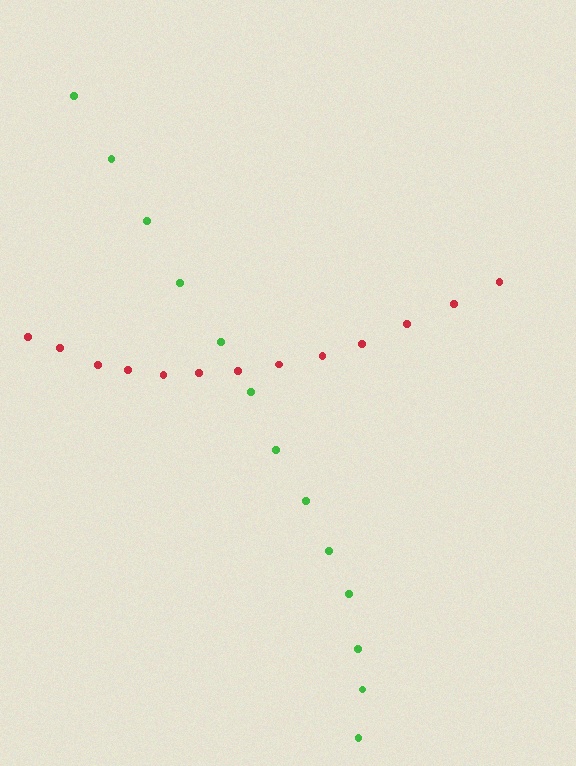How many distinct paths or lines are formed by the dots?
There are 2 distinct paths.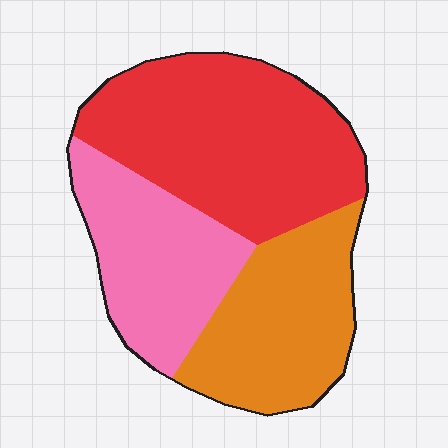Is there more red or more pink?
Red.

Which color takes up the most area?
Red, at roughly 45%.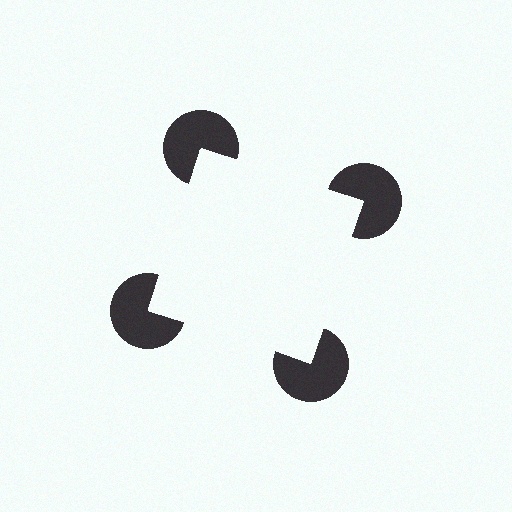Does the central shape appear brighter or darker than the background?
It typically appears slightly brighter than the background, even though no actual brightness change is drawn.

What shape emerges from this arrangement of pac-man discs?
An illusory square — its edges are inferred from the aligned wedge cuts in the pac-man discs, not physically drawn.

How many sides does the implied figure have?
4 sides.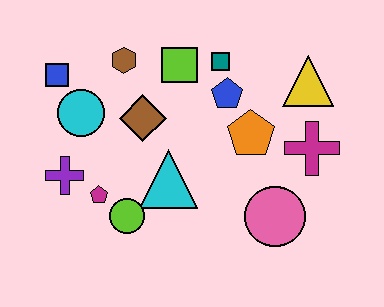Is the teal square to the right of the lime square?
Yes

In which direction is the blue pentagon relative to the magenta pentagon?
The blue pentagon is to the right of the magenta pentagon.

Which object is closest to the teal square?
The blue pentagon is closest to the teal square.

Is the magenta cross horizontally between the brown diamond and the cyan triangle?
No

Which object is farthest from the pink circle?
The blue square is farthest from the pink circle.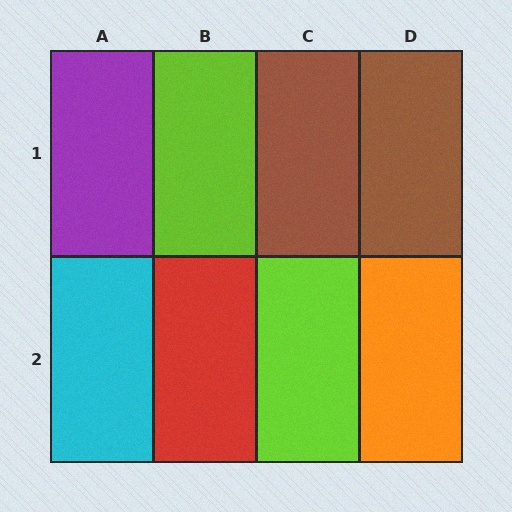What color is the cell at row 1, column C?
Brown.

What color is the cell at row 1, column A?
Purple.